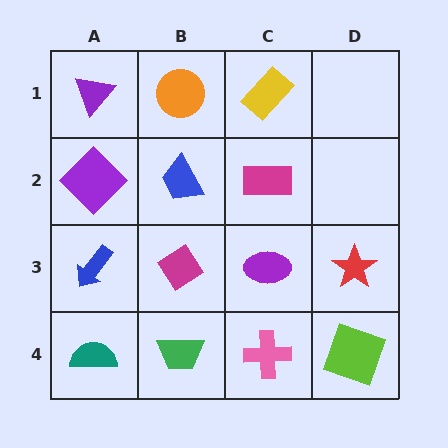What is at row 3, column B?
A magenta diamond.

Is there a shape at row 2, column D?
No, that cell is empty.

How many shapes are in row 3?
4 shapes.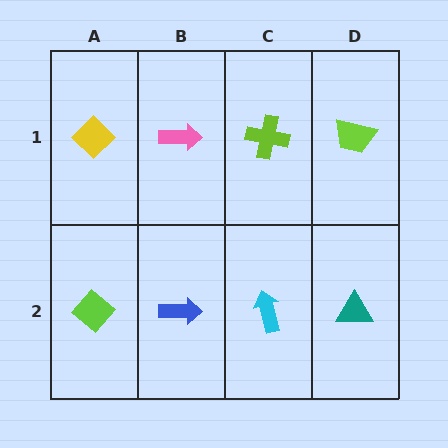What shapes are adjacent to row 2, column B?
A pink arrow (row 1, column B), a lime diamond (row 2, column A), a cyan arrow (row 2, column C).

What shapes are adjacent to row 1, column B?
A blue arrow (row 2, column B), a yellow diamond (row 1, column A), a lime cross (row 1, column C).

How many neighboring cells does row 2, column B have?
3.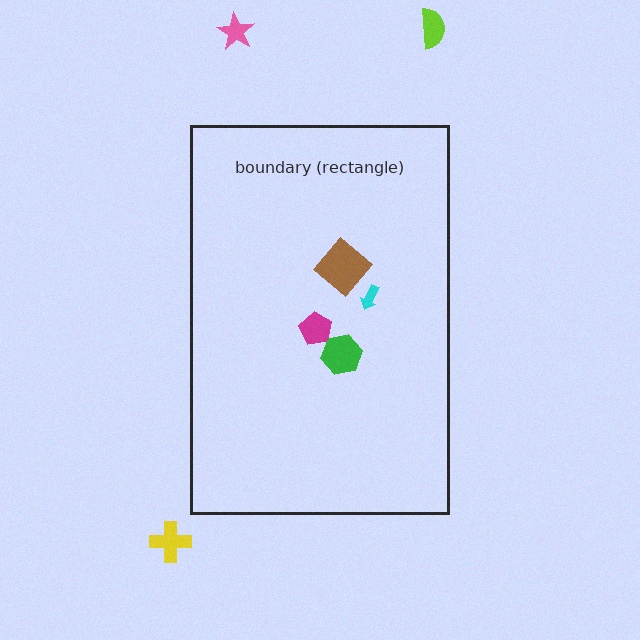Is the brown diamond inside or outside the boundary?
Inside.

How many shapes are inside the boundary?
4 inside, 3 outside.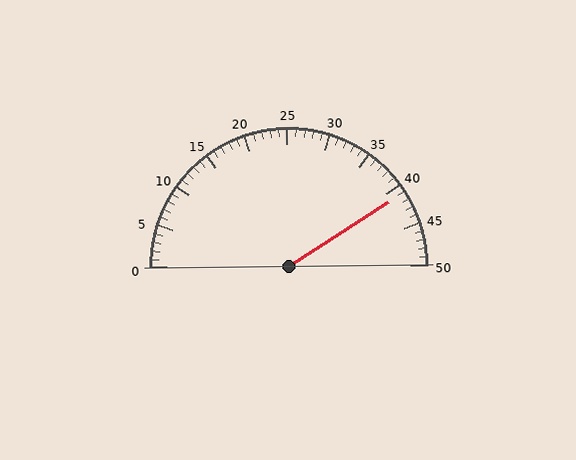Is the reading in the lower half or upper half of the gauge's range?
The reading is in the upper half of the range (0 to 50).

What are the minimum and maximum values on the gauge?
The gauge ranges from 0 to 50.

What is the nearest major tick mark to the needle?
The nearest major tick mark is 40.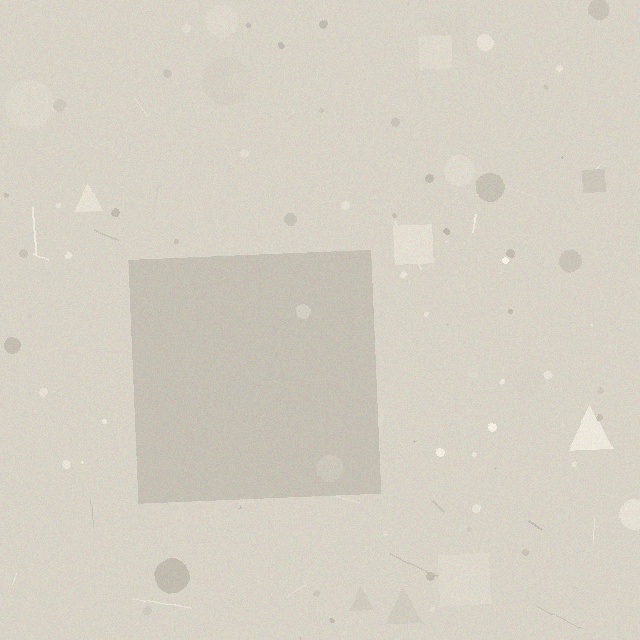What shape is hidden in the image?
A square is hidden in the image.